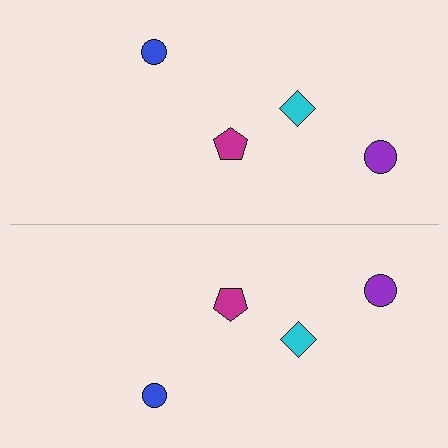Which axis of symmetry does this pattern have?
The pattern has a horizontal axis of symmetry running through the center of the image.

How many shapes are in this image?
There are 8 shapes in this image.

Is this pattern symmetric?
Yes, this pattern has bilateral (reflection) symmetry.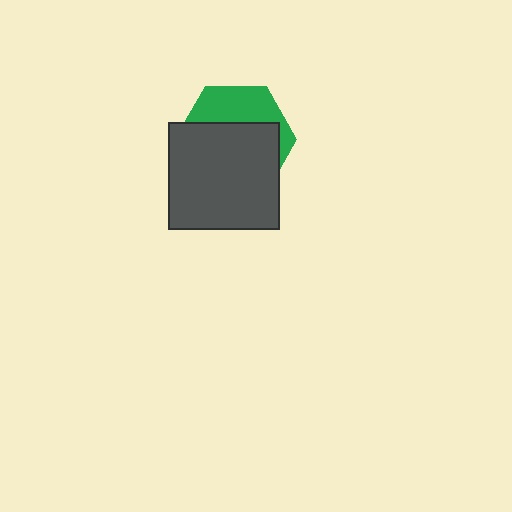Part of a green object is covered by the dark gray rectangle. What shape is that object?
It is a hexagon.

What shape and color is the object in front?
The object in front is a dark gray rectangle.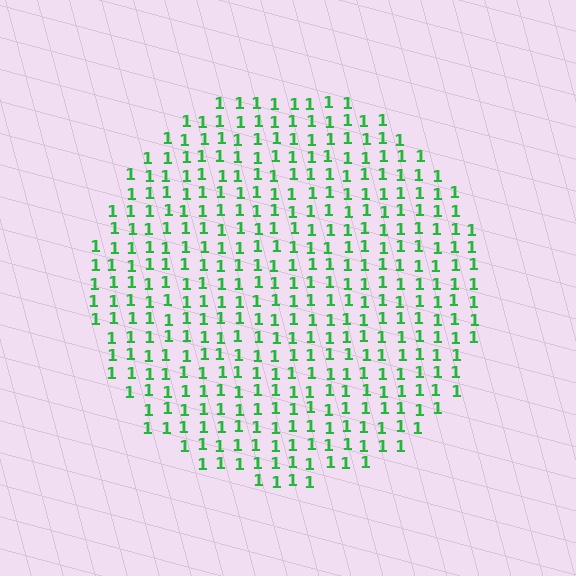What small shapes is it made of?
It is made of small digit 1's.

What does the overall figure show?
The overall figure shows a circle.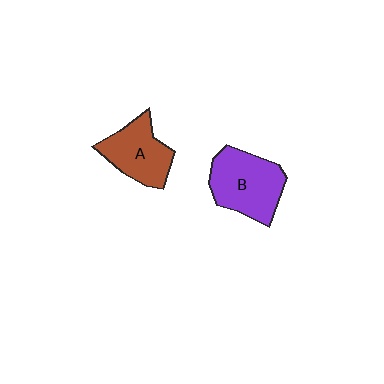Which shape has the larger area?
Shape B (purple).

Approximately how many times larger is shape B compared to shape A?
Approximately 1.3 times.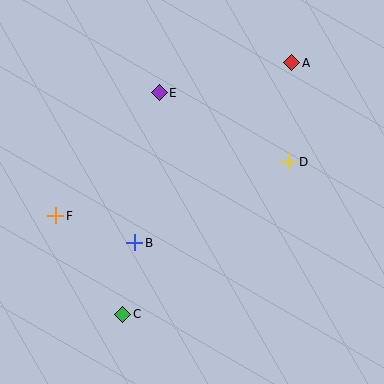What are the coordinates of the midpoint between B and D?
The midpoint between B and D is at (212, 202).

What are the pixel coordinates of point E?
Point E is at (159, 93).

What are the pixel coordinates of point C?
Point C is at (123, 314).